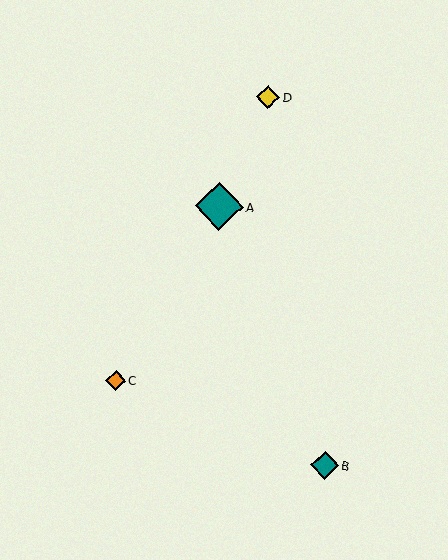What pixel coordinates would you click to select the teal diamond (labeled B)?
Click at (325, 465) to select the teal diamond B.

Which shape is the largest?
The teal diamond (labeled A) is the largest.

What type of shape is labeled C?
Shape C is an orange diamond.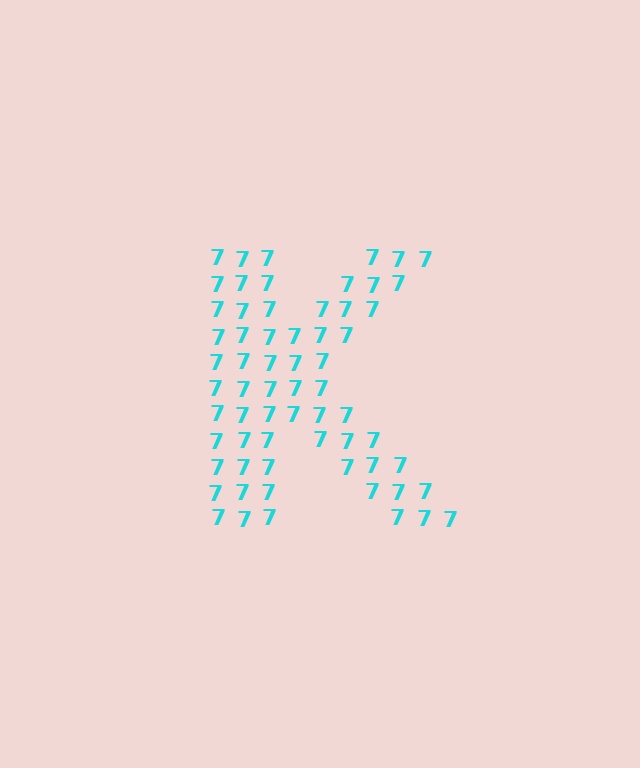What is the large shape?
The large shape is the letter K.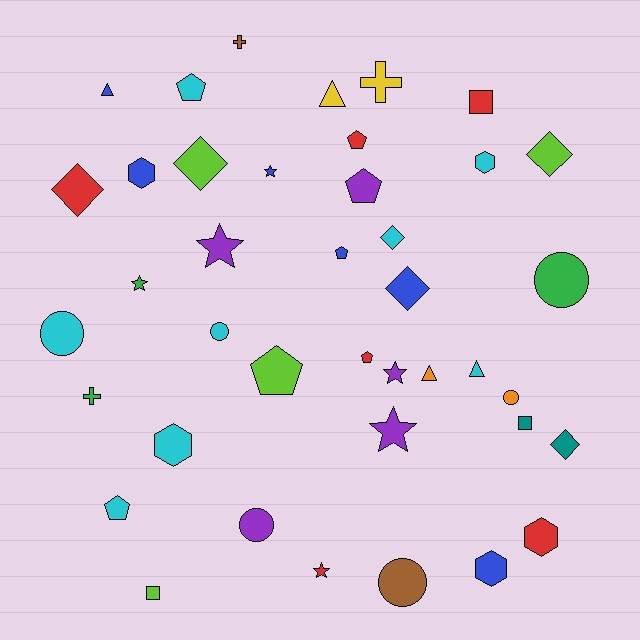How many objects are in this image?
There are 40 objects.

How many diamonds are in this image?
There are 6 diamonds.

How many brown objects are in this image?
There are 2 brown objects.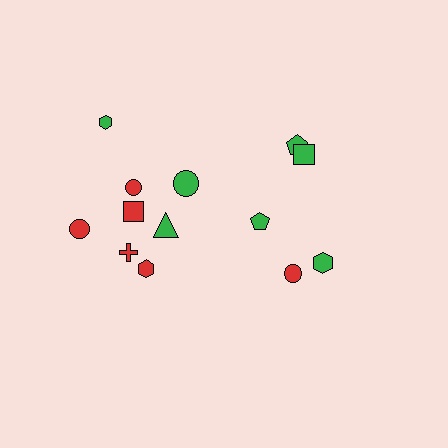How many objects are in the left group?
There are 8 objects.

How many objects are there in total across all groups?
There are 13 objects.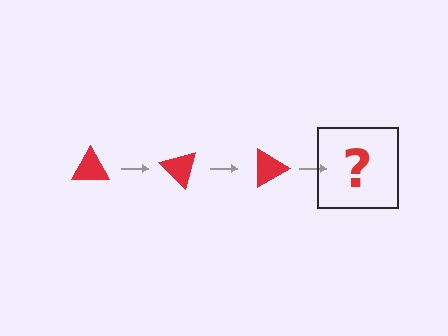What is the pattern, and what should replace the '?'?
The pattern is that the triangle rotates 45 degrees each step. The '?' should be a red triangle rotated 135 degrees.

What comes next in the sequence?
The next element should be a red triangle rotated 135 degrees.